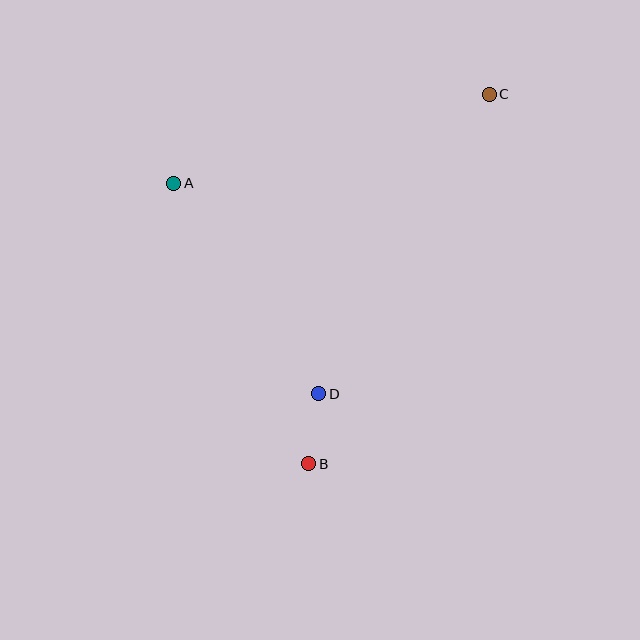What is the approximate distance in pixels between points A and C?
The distance between A and C is approximately 328 pixels.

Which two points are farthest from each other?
Points B and C are farthest from each other.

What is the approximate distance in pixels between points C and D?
The distance between C and D is approximately 345 pixels.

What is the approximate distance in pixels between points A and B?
The distance between A and B is approximately 311 pixels.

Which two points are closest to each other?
Points B and D are closest to each other.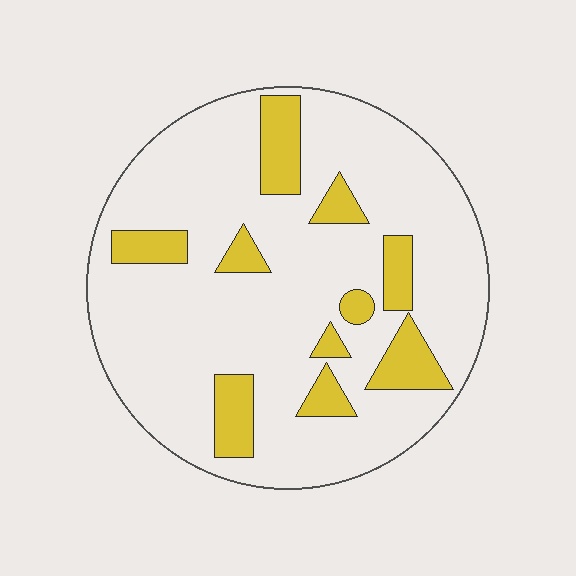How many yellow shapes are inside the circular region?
10.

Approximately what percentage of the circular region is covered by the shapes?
Approximately 20%.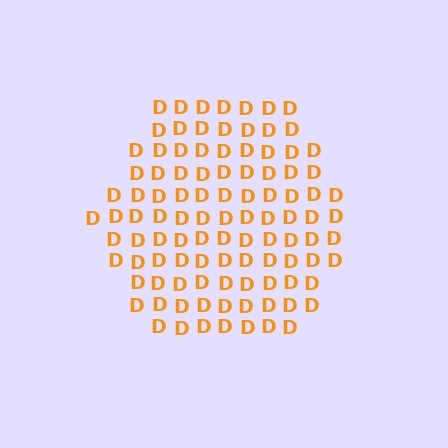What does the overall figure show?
The overall figure shows a hexagon.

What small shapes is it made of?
It is made of small letter D's.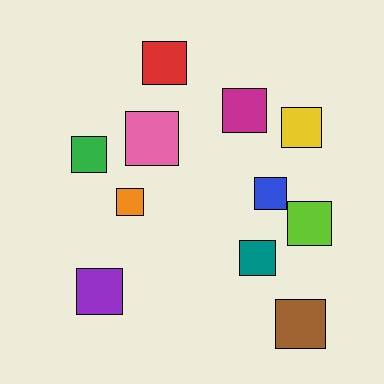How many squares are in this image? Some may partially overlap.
There are 11 squares.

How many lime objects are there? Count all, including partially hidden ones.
There is 1 lime object.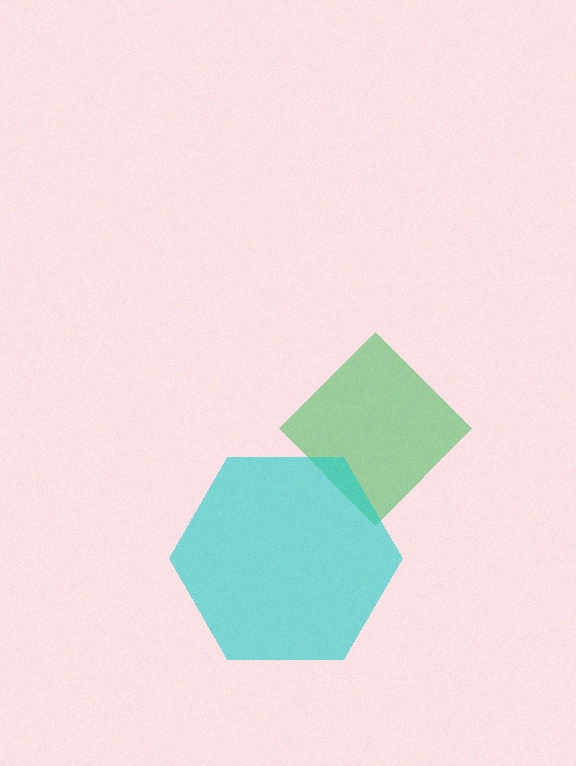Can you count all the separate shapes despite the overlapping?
Yes, there are 2 separate shapes.